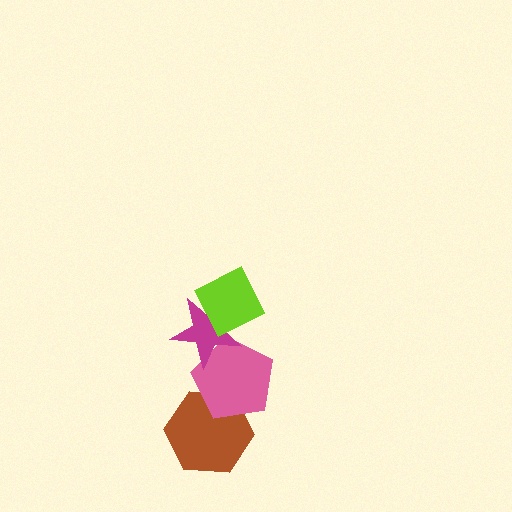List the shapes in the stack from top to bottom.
From top to bottom: the lime diamond, the magenta star, the pink pentagon, the brown hexagon.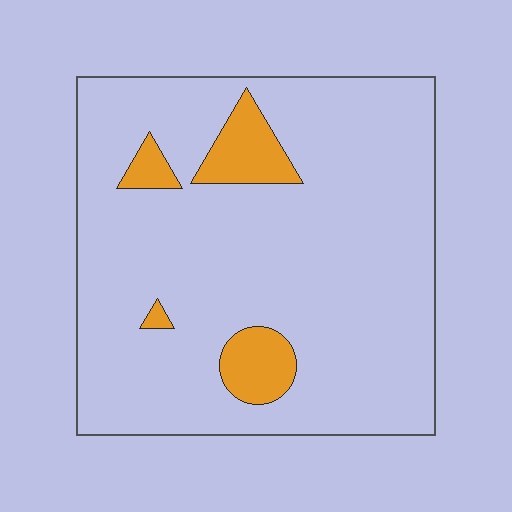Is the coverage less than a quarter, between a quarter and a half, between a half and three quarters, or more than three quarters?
Less than a quarter.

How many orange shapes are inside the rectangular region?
4.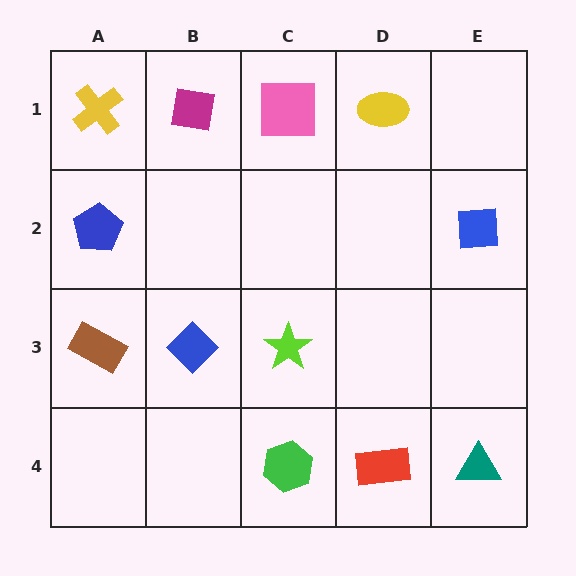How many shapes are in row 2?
2 shapes.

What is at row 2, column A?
A blue pentagon.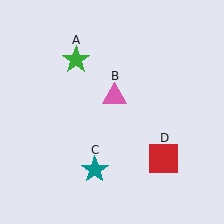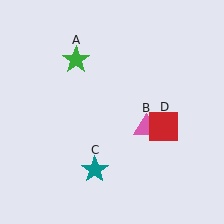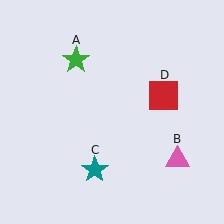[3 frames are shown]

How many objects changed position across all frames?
2 objects changed position: pink triangle (object B), red square (object D).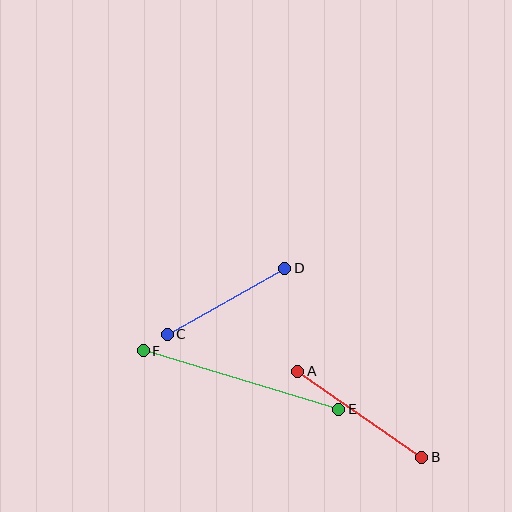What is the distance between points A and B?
The distance is approximately 151 pixels.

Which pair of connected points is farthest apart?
Points E and F are farthest apart.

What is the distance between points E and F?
The distance is approximately 204 pixels.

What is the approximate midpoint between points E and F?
The midpoint is at approximately (241, 380) pixels.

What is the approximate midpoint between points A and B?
The midpoint is at approximately (360, 414) pixels.